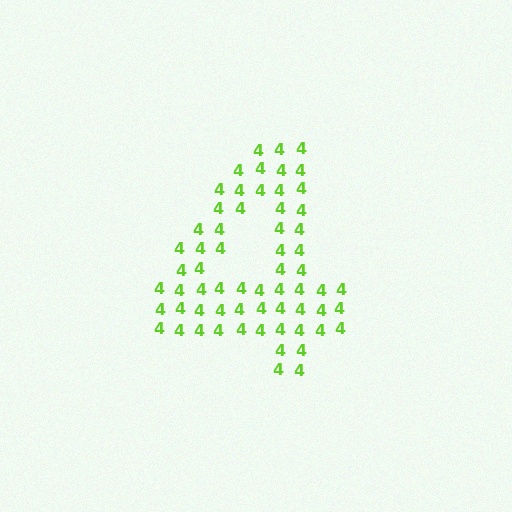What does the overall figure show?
The overall figure shows the digit 4.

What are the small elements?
The small elements are digit 4's.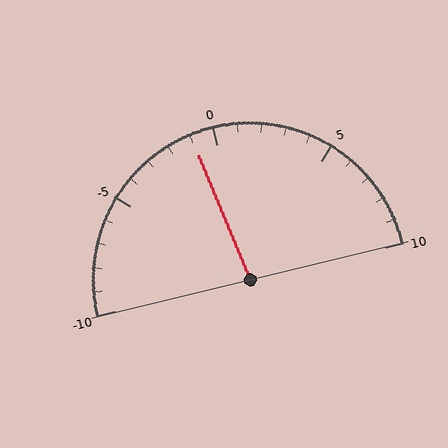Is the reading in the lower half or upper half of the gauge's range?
The reading is in the lower half of the range (-10 to 10).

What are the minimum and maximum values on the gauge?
The gauge ranges from -10 to 10.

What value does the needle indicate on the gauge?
The needle indicates approximately -1.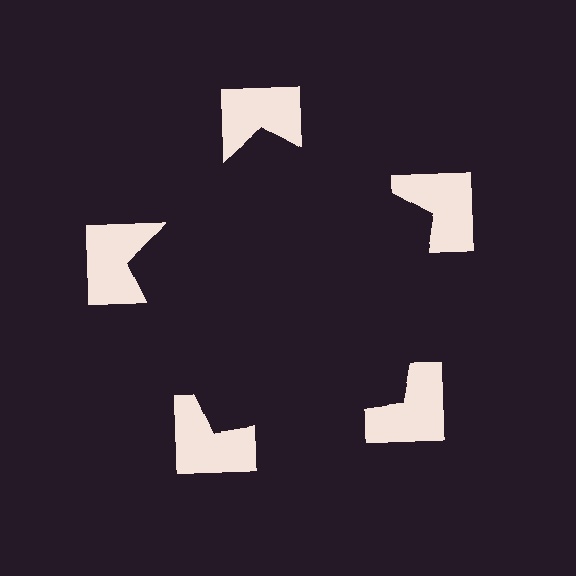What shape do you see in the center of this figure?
An illusory pentagon — its edges are inferred from the aligned wedge cuts in the notched squares, not physically drawn.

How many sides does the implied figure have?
5 sides.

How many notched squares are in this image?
There are 5 — one at each vertex of the illusory pentagon.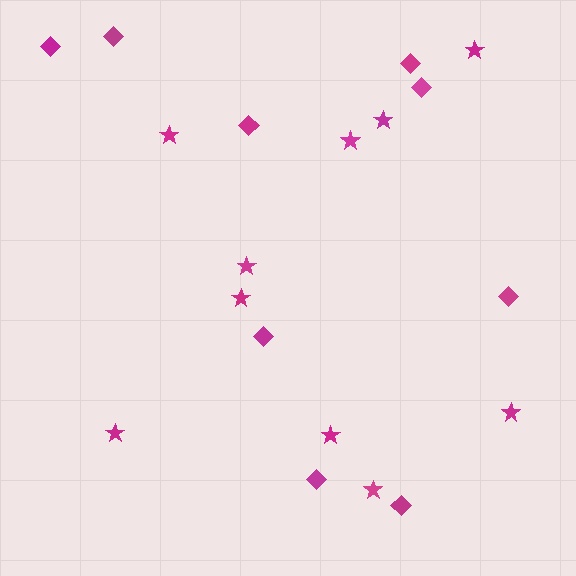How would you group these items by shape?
There are 2 groups: one group of diamonds (9) and one group of stars (10).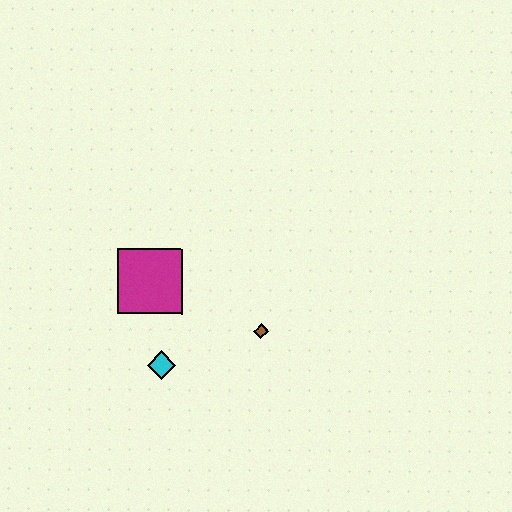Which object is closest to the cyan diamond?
The magenta square is closest to the cyan diamond.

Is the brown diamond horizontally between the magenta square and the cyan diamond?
No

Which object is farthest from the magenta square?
The brown diamond is farthest from the magenta square.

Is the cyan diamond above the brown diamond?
No